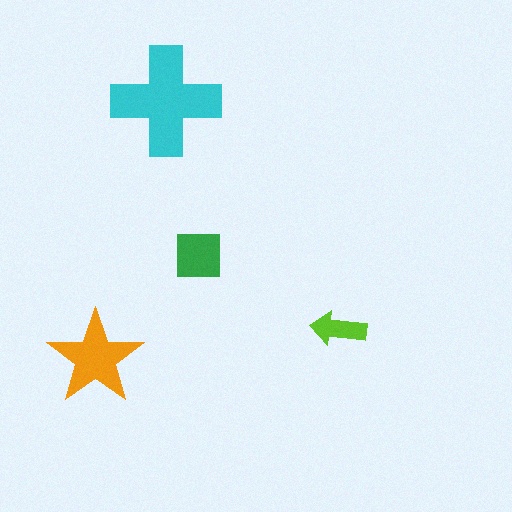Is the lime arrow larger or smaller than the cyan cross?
Smaller.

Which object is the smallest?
The lime arrow.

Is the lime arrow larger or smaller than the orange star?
Smaller.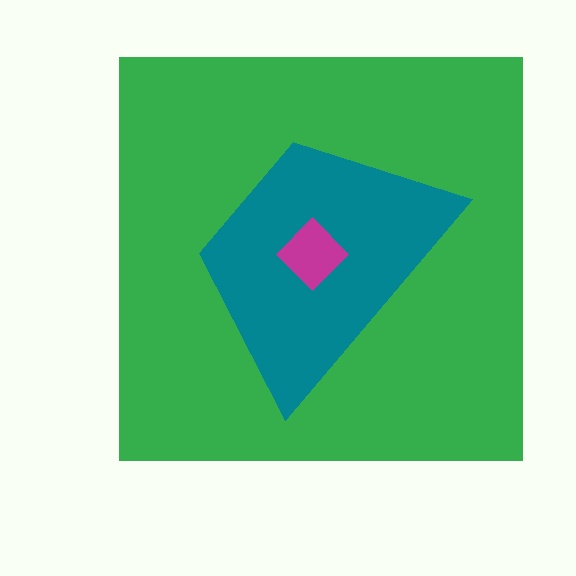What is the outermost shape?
The green square.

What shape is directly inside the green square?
The teal trapezoid.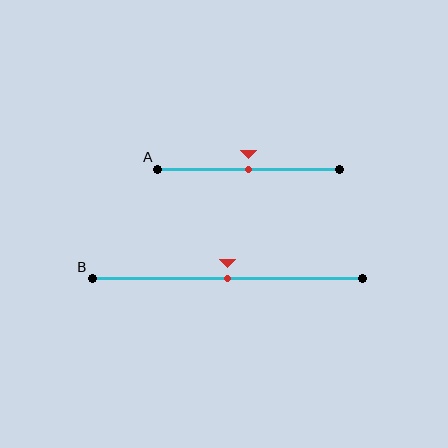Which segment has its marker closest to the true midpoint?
Segment A has its marker closest to the true midpoint.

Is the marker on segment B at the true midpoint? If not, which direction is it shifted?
Yes, the marker on segment B is at the true midpoint.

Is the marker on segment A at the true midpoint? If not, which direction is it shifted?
Yes, the marker on segment A is at the true midpoint.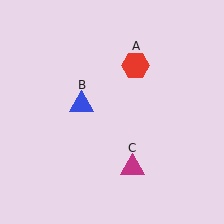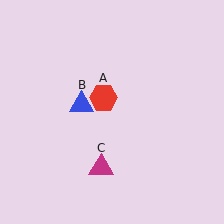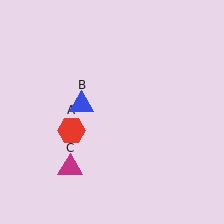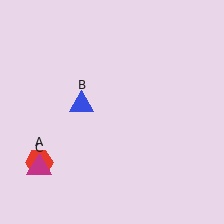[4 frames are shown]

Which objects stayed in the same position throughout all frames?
Blue triangle (object B) remained stationary.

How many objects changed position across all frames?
2 objects changed position: red hexagon (object A), magenta triangle (object C).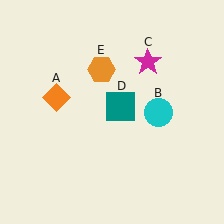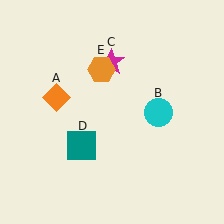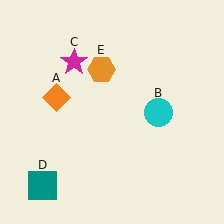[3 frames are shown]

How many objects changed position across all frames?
2 objects changed position: magenta star (object C), teal square (object D).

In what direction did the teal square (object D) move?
The teal square (object D) moved down and to the left.